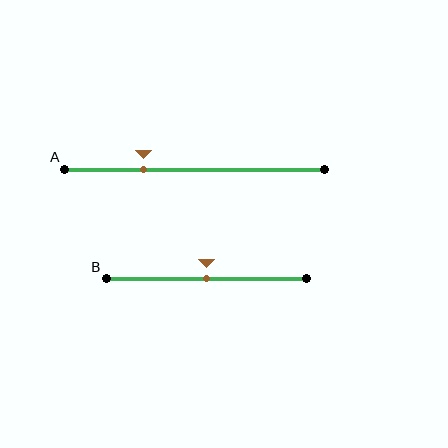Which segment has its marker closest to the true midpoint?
Segment B has its marker closest to the true midpoint.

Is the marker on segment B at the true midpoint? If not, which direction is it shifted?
Yes, the marker on segment B is at the true midpoint.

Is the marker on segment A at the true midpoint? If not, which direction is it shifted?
No, the marker on segment A is shifted to the left by about 20% of the segment length.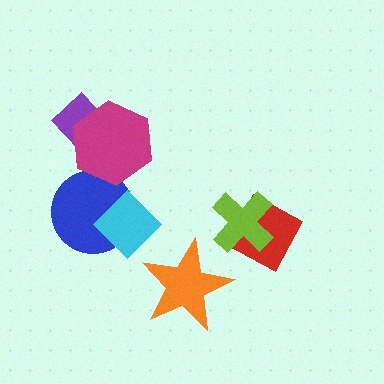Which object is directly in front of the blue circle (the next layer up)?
The cyan diamond is directly in front of the blue circle.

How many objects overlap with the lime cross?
1 object overlaps with the lime cross.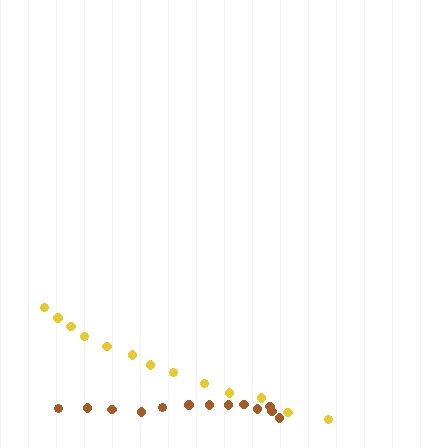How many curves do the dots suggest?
There are 2 distinct paths.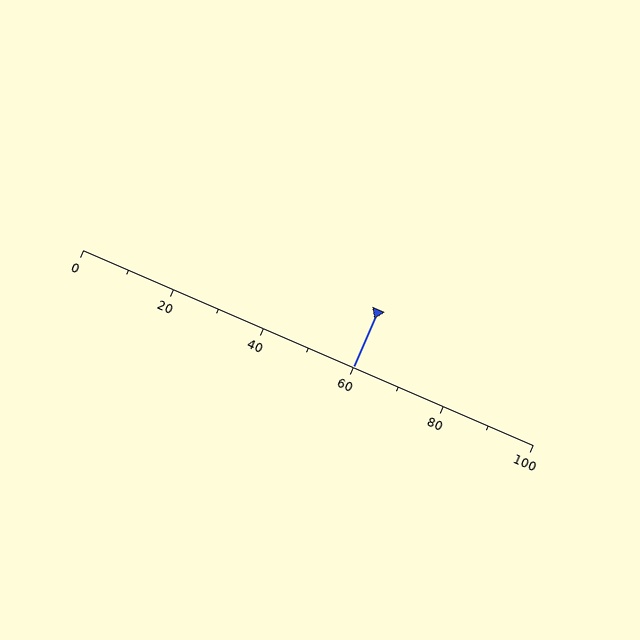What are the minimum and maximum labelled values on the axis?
The axis runs from 0 to 100.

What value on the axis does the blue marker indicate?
The marker indicates approximately 60.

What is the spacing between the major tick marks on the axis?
The major ticks are spaced 20 apart.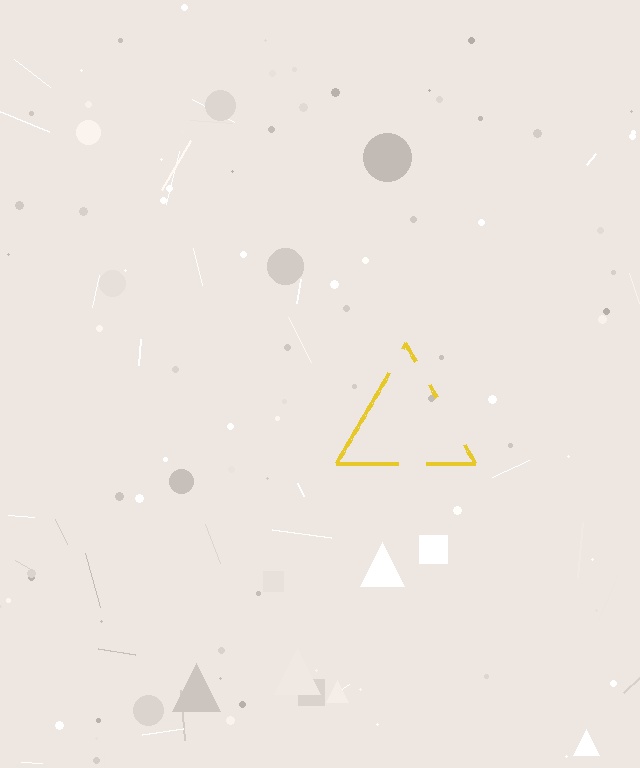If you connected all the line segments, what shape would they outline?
They would outline a triangle.